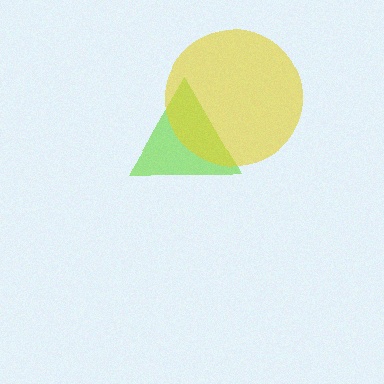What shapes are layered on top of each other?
The layered shapes are: a lime triangle, a yellow circle.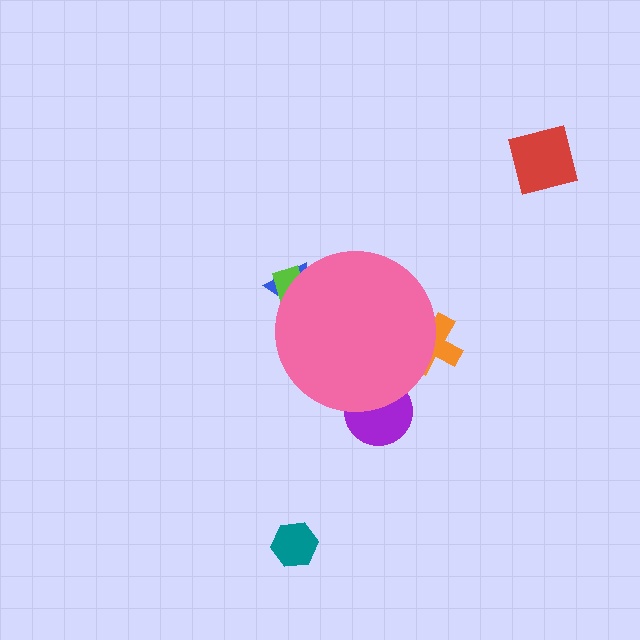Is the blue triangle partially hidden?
Yes, the blue triangle is partially hidden behind the pink circle.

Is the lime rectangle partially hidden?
Yes, the lime rectangle is partially hidden behind the pink circle.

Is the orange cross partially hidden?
Yes, the orange cross is partially hidden behind the pink circle.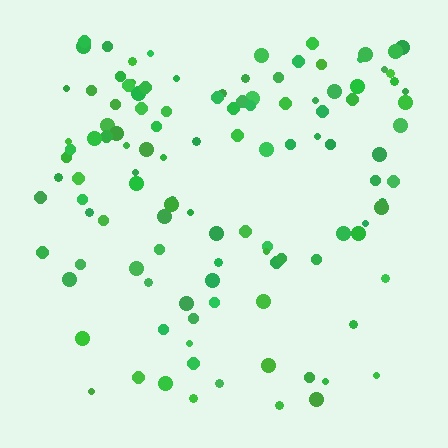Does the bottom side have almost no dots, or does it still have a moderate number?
Still a moderate number, just noticeably fewer than the top.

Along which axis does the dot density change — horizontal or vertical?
Vertical.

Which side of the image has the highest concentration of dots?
The top.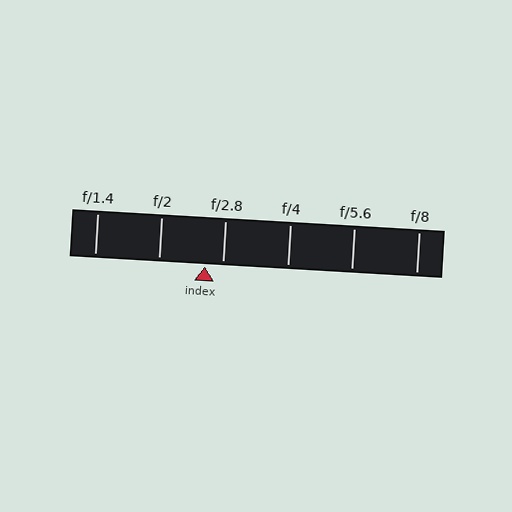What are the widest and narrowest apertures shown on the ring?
The widest aperture shown is f/1.4 and the narrowest is f/8.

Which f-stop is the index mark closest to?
The index mark is closest to f/2.8.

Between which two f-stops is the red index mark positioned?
The index mark is between f/2 and f/2.8.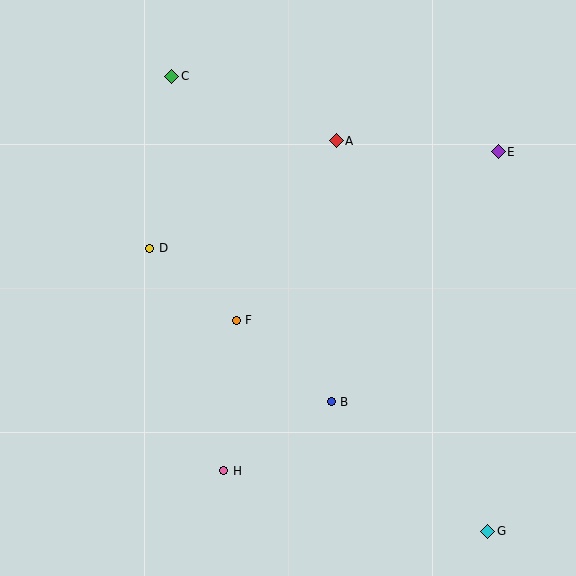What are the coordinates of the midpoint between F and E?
The midpoint between F and E is at (367, 236).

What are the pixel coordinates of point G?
Point G is at (488, 531).